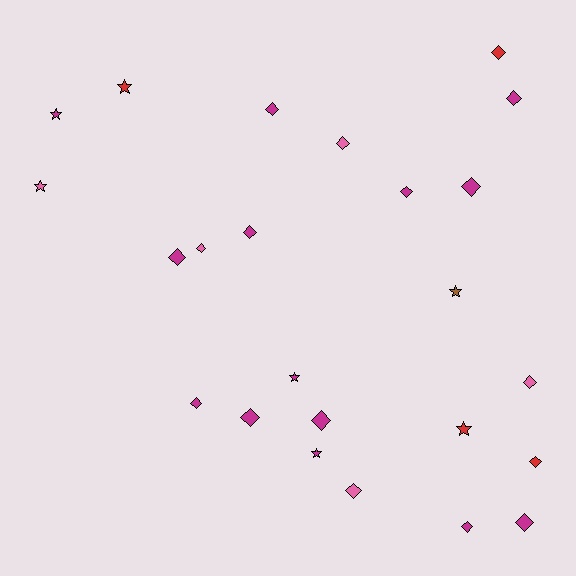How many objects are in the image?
There are 24 objects.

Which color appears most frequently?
Magenta, with 14 objects.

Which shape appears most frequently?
Diamond, with 17 objects.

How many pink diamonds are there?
There are 4 pink diamonds.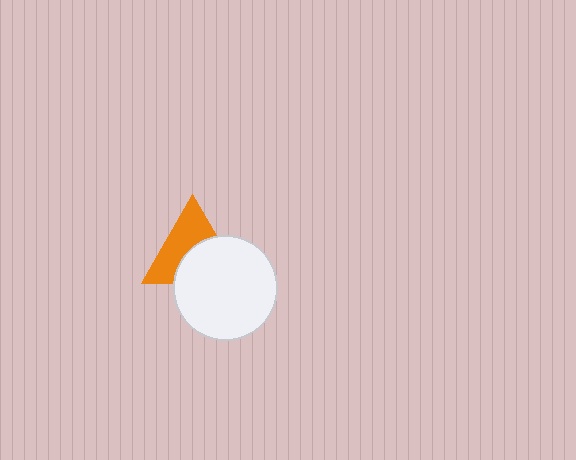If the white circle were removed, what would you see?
You would see the complete orange triangle.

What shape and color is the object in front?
The object in front is a white circle.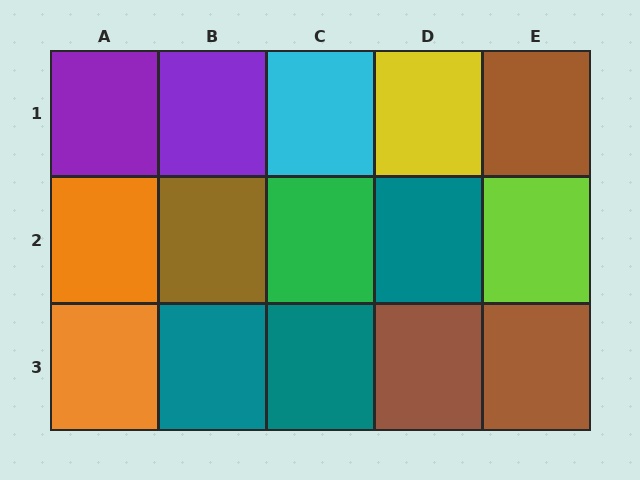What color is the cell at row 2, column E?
Lime.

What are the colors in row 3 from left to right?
Orange, teal, teal, brown, brown.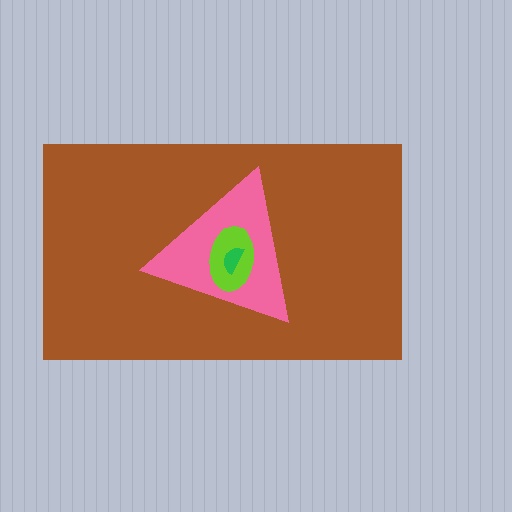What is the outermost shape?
The brown rectangle.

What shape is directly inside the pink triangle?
The lime ellipse.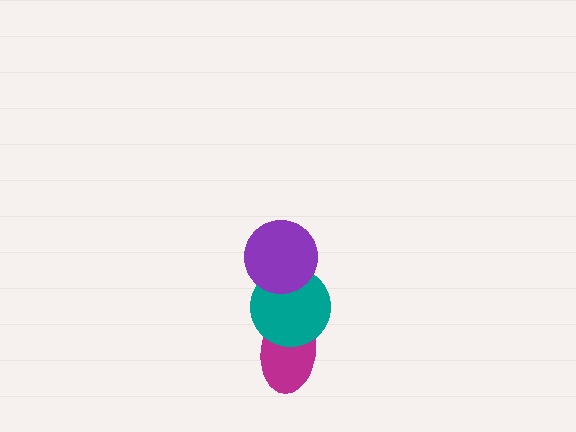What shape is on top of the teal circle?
The purple circle is on top of the teal circle.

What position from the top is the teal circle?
The teal circle is 2nd from the top.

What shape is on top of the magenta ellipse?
The teal circle is on top of the magenta ellipse.